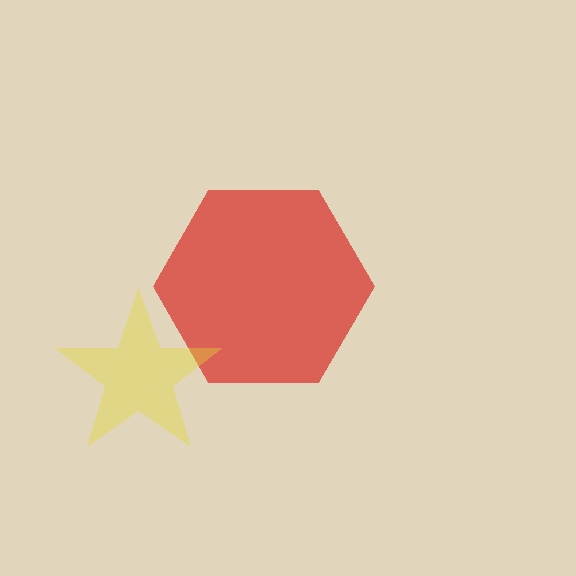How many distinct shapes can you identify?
There are 2 distinct shapes: a red hexagon, a yellow star.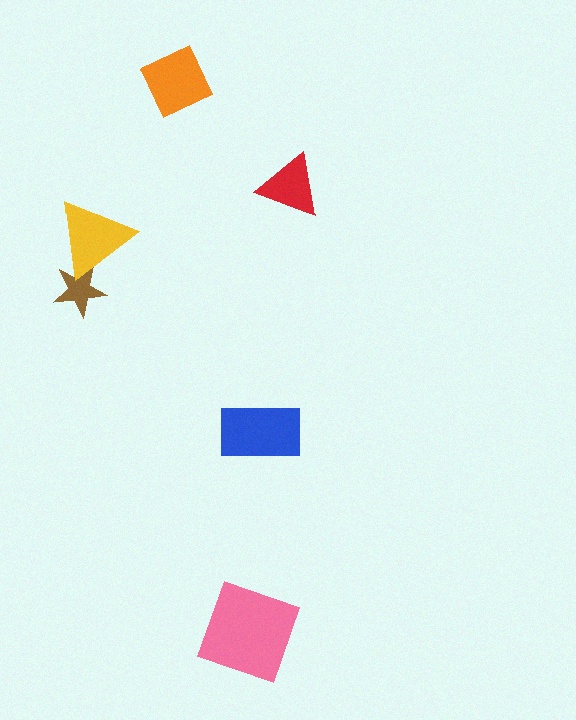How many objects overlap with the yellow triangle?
1 object overlaps with the yellow triangle.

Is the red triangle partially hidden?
No, no other shape covers it.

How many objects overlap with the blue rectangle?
0 objects overlap with the blue rectangle.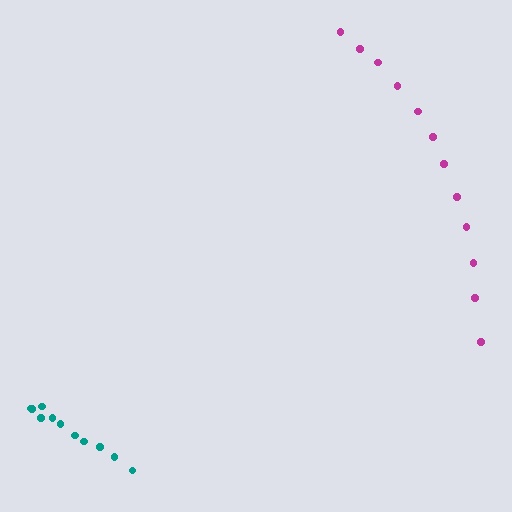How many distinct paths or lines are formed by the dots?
There are 2 distinct paths.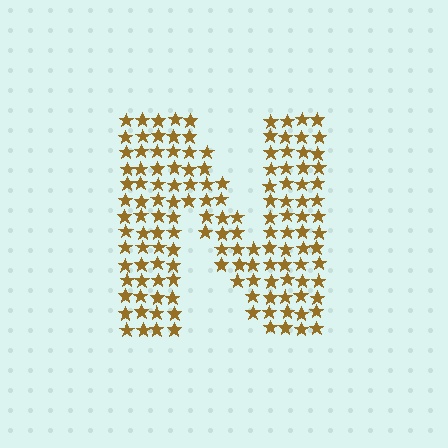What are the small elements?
The small elements are stars.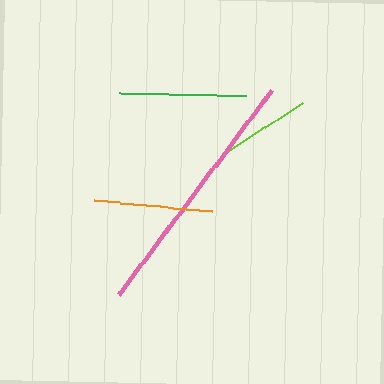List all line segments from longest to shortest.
From longest to shortest: pink, green, orange, lime.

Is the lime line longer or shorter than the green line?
The green line is longer than the lime line.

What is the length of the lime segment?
The lime segment is approximately 97 pixels long.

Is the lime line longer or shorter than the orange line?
The orange line is longer than the lime line.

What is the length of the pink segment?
The pink segment is approximately 256 pixels long.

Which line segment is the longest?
The pink line is the longest at approximately 256 pixels.